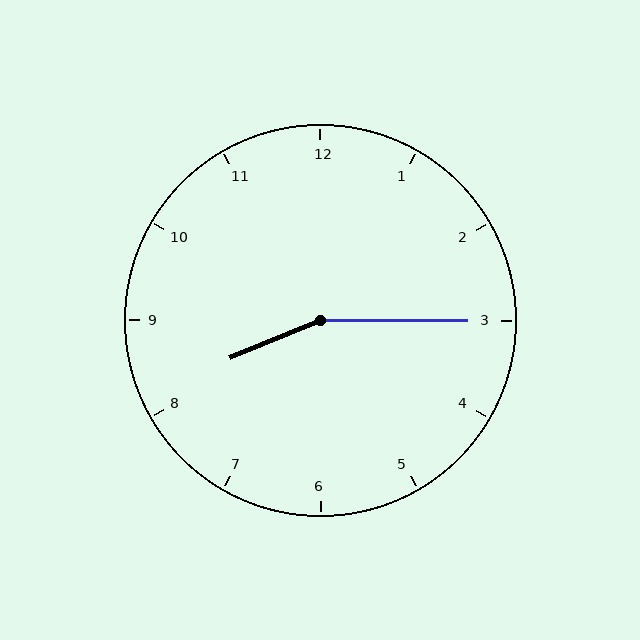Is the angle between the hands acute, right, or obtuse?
It is obtuse.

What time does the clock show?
8:15.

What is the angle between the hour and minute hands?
Approximately 158 degrees.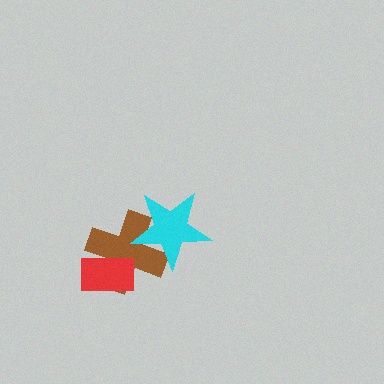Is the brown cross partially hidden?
Yes, it is partially covered by another shape.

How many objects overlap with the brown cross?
2 objects overlap with the brown cross.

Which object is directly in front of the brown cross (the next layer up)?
The cyan star is directly in front of the brown cross.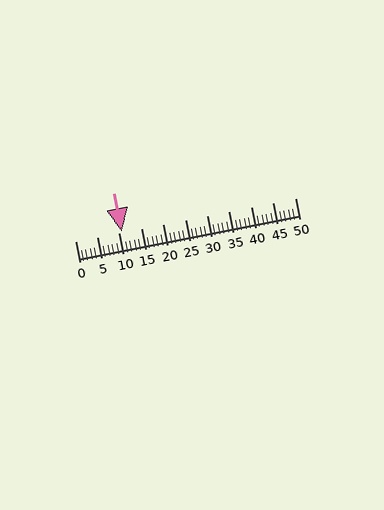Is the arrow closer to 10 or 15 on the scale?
The arrow is closer to 10.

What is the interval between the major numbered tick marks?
The major tick marks are spaced 5 units apart.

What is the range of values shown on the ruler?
The ruler shows values from 0 to 50.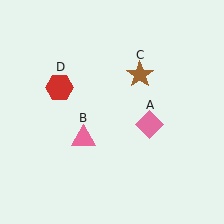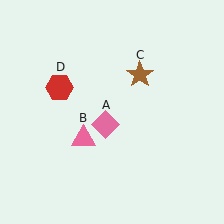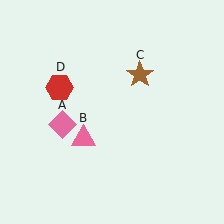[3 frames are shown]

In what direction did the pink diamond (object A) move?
The pink diamond (object A) moved left.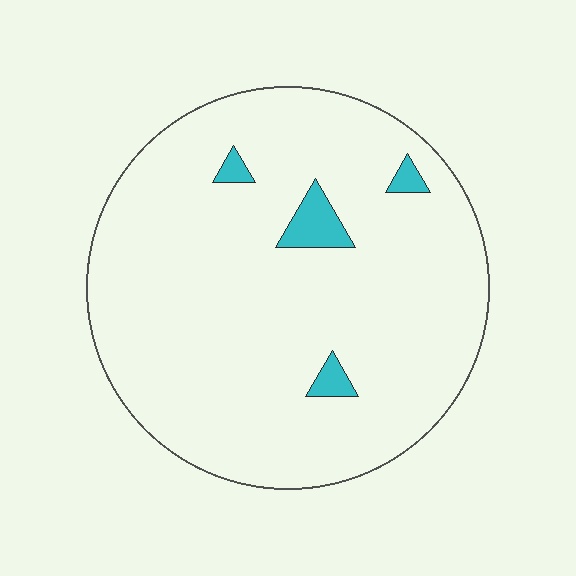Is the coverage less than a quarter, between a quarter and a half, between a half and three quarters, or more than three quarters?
Less than a quarter.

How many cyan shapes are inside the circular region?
4.